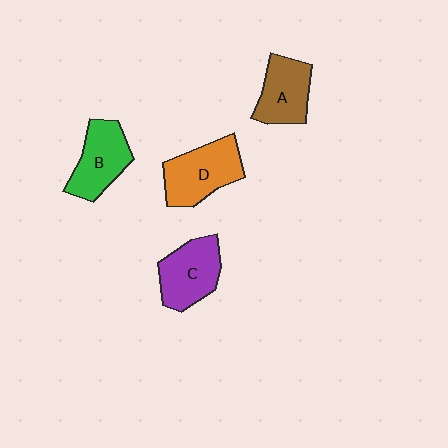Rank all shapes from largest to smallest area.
From largest to smallest: D (orange), C (purple), B (green), A (brown).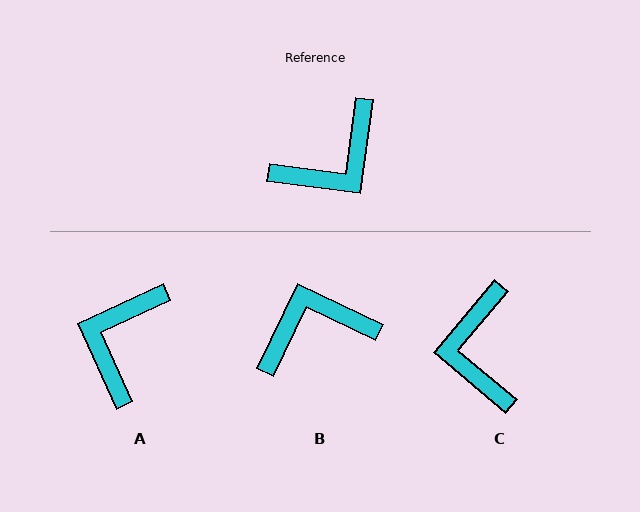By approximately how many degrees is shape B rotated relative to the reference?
Approximately 162 degrees counter-clockwise.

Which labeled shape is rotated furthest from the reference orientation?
B, about 162 degrees away.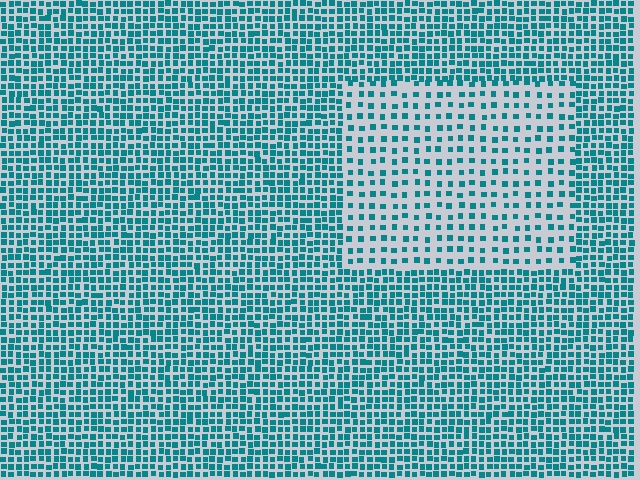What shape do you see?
I see a rectangle.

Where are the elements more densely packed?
The elements are more densely packed outside the rectangle boundary.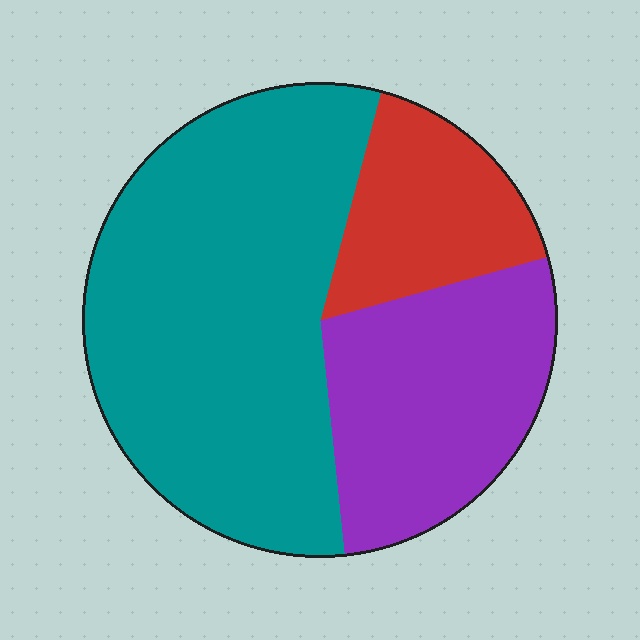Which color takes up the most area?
Teal, at roughly 55%.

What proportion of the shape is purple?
Purple takes up about one quarter (1/4) of the shape.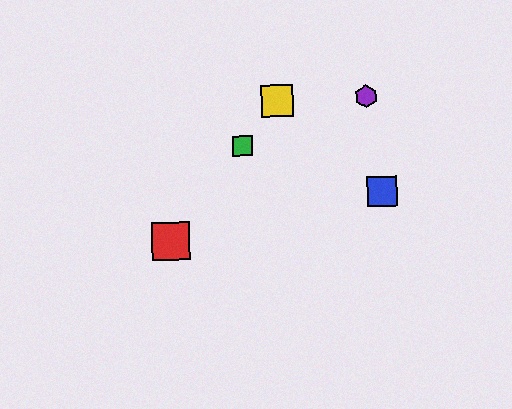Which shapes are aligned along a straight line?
The red square, the green square, the yellow square are aligned along a straight line.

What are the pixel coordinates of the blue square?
The blue square is at (382, 191).